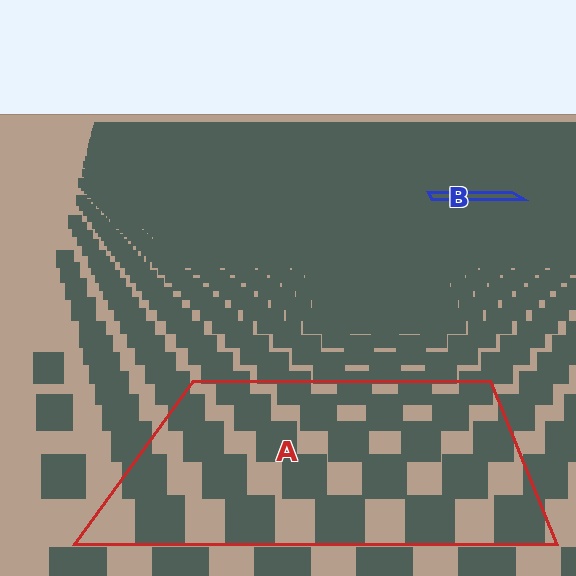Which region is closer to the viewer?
Region A is closer. The texture elements there are larger and more spread out.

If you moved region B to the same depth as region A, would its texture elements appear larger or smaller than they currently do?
They would appear larger. At a closer depth, the same texture elements are projected at a bigger on-screen size.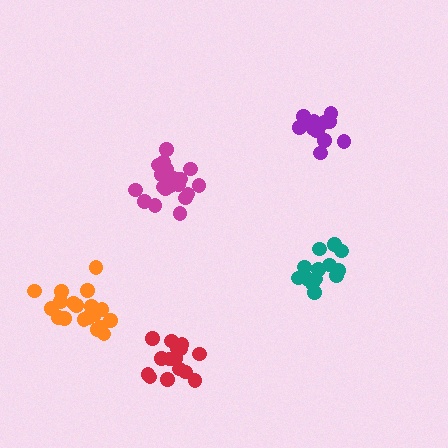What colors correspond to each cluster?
The clusters are colored: teal, magenta, purple, orange, red.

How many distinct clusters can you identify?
There are 5 distinct clusters.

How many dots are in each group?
Group 1: 14 dots, Group 2: 20 dots, Group 3: 16 dots, Group 4: 19 dots, Group 5: 16 dots (85 total).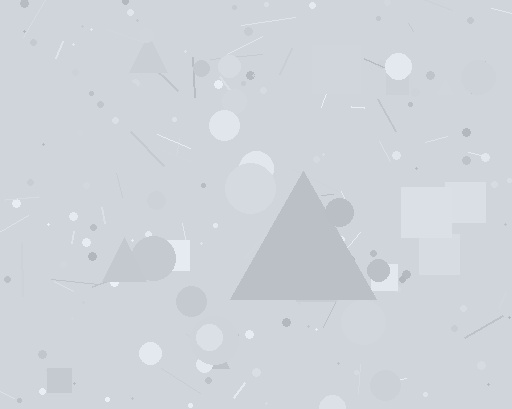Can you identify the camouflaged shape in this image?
The camouflaged shape is a triangle.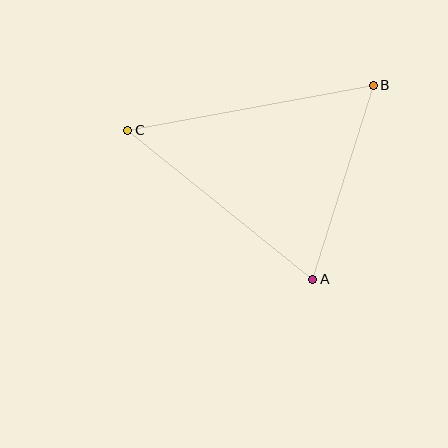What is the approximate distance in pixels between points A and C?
The distance between A and C is approximately 237 pixels.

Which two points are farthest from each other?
Points B and C are farthest from each other.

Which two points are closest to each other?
Points A and B are closest to each other.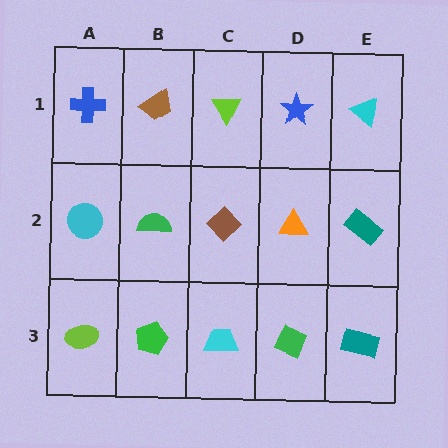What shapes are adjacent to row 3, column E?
A teal rectangle (row 2, column E), a green diamond (row 3, column D).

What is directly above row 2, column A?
A blue cross.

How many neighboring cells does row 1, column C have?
3.